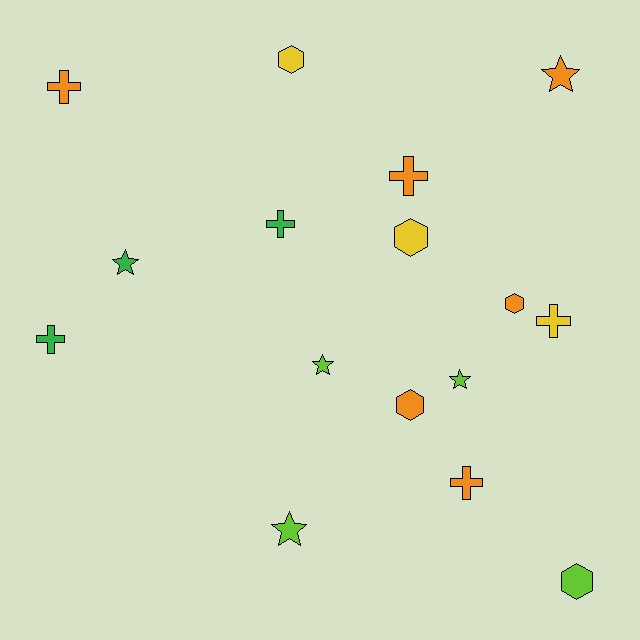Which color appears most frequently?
Orange, with 6 objects.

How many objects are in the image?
There are 16 objects.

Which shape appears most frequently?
Cross, with 6 objects.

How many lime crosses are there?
There are no lime crosses.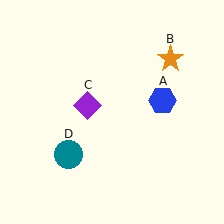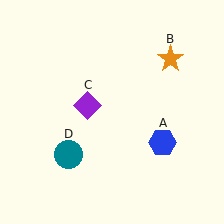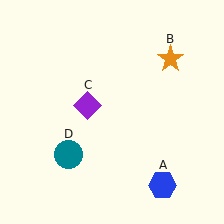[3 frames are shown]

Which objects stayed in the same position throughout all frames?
Orange star (object B) and purple diamond (object C) and teal circle (object D) remained stationary.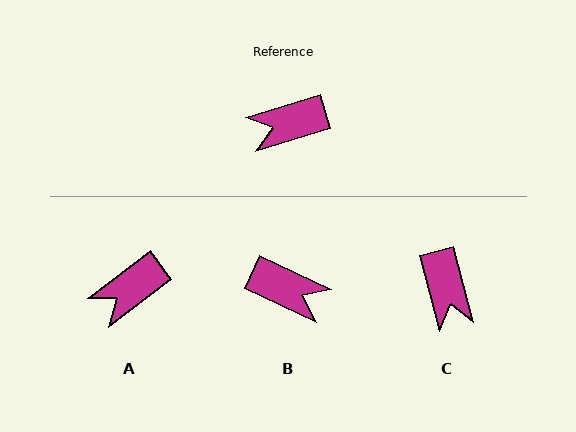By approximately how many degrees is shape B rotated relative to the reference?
Approximately 138 degrees counter-clockwise.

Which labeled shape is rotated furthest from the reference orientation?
B, about 138 degrees away.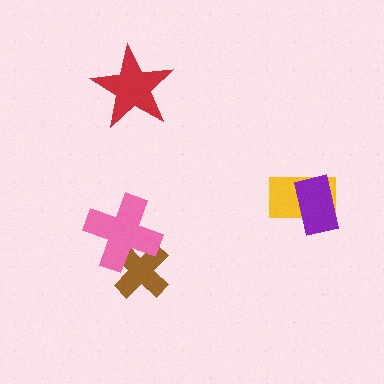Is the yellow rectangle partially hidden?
Yes, it is partially covered by another shape.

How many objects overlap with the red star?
0 objects overlap with the red star.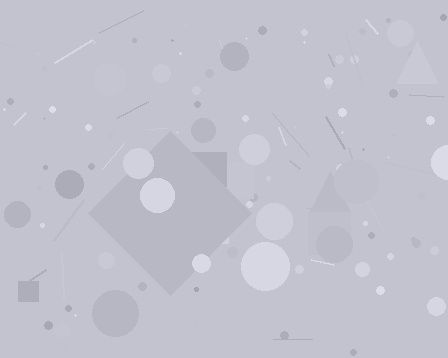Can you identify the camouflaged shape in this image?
The camouflaged shape is a diamond.